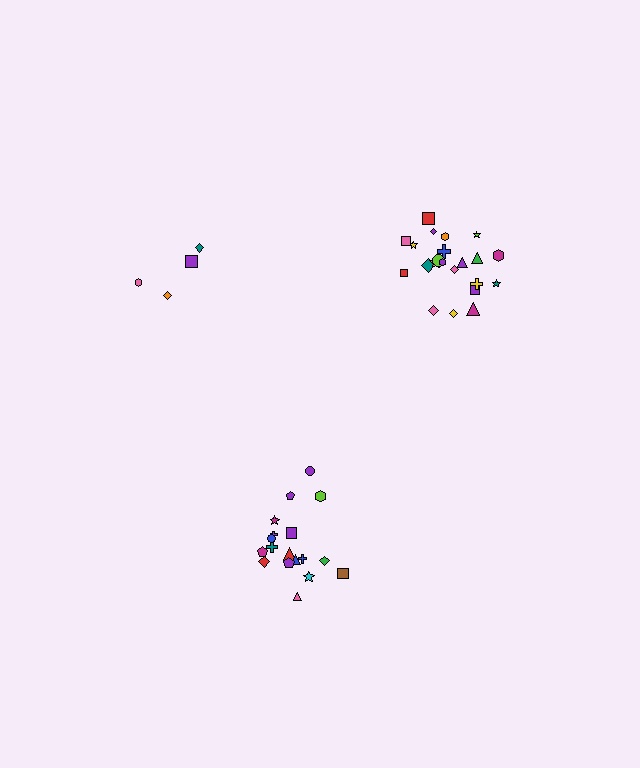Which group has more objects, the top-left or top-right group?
The top-right group.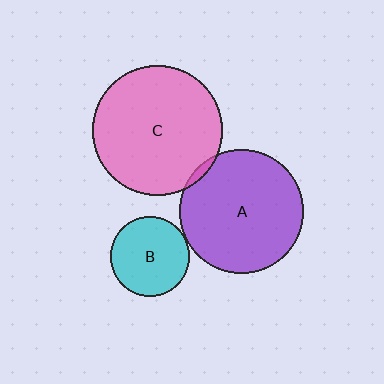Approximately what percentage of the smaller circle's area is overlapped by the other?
Approximately 5%.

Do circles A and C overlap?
Yes.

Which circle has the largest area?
Circle C (pink).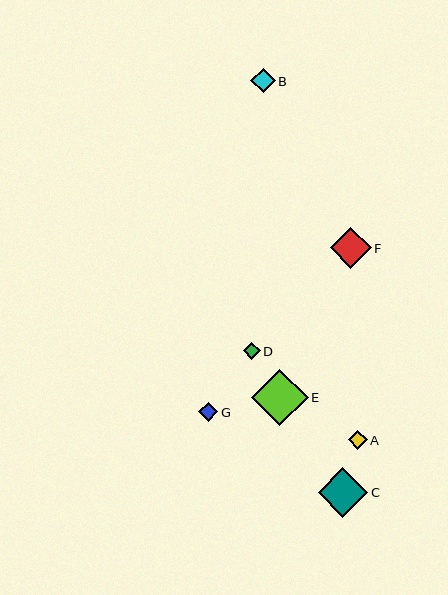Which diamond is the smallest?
Diamond D is the smallest with a size of approximately 17 pixels.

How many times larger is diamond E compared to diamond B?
Diamond E is approximately 2.3 times the size of diamond B.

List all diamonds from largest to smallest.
From largest to smallest: E, C, F, B, A, G, D.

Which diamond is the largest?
Diamond E is the largest with a size of approximately 57 pixels.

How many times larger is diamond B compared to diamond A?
Diamond B is approximately 1.2 times the size of diamond A.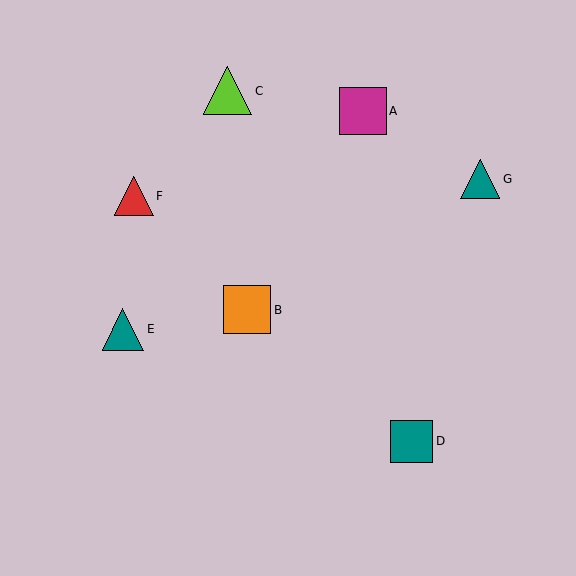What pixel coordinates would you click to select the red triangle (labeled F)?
Click at (134, 196) to select the red triangle F.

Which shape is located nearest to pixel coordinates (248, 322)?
The orange square (labeled B) at (247, 310) is nearest to that location.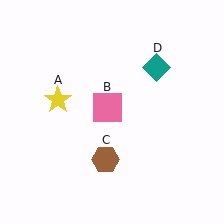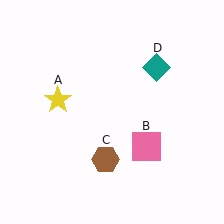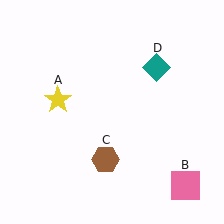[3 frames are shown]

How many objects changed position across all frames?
1 object changed position: pink square (object B).